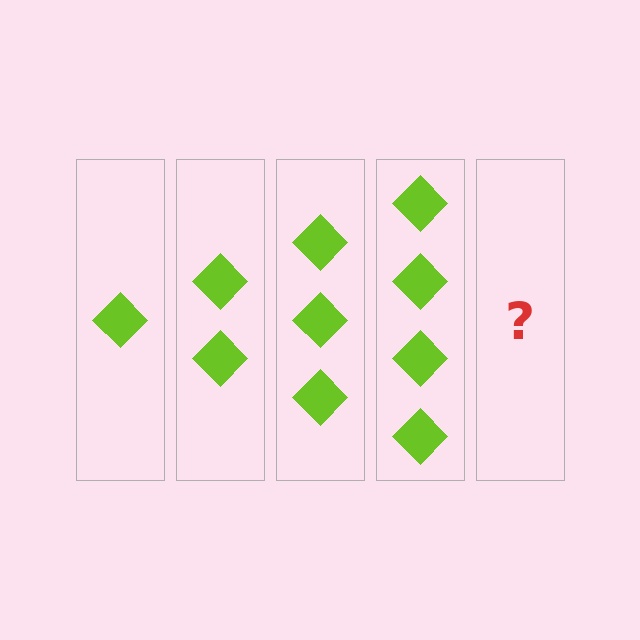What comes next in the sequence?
The next element should be 5 diamonds.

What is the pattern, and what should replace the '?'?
The pattern is that each step adds one more diamond. The '?' should be 5 diamonds.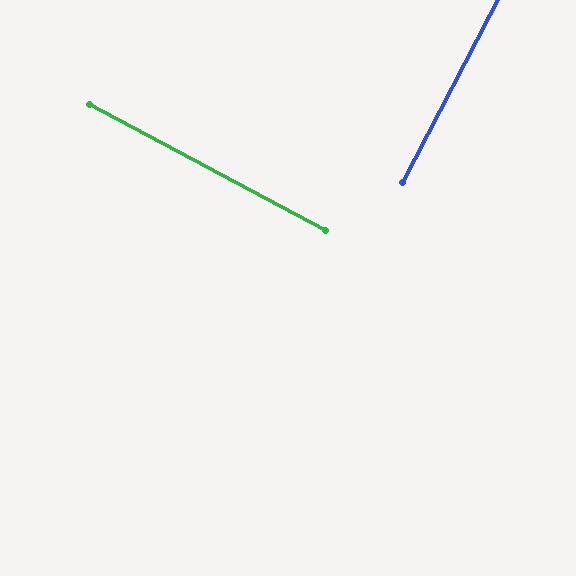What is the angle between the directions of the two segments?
Approximately 89 degrees.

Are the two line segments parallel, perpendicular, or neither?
Perpendicular — they meet at approximately 89°.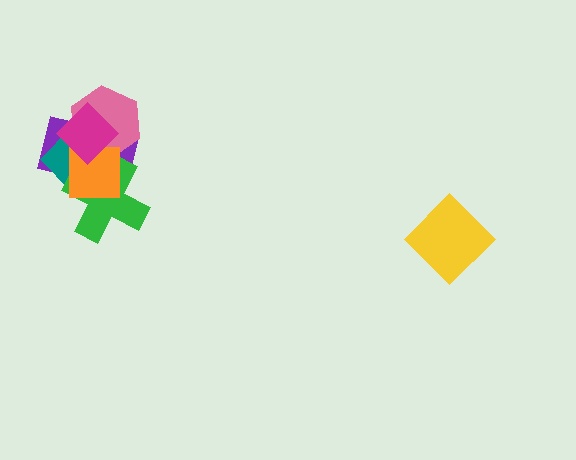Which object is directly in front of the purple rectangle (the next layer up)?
The teal diamond is directly in front of the purple rectangle.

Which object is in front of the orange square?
The magenta diamond is in front of the orange square.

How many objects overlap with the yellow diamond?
0 objects overlap with the yellow diamond.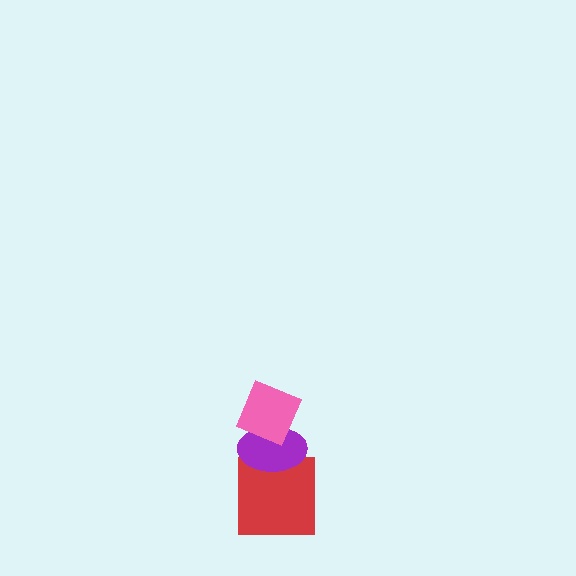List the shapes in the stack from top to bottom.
From top to bottom: the pink diamond, the purple ellipse, the red square.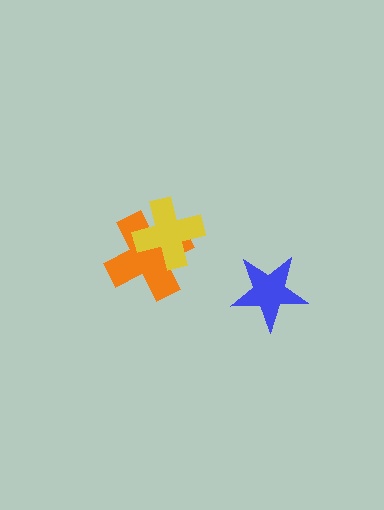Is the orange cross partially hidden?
Yes, it is partially covered by another shape.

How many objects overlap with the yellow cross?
1 object overlaps with the yellow cross.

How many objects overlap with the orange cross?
1 object overlaps with the orange cross.